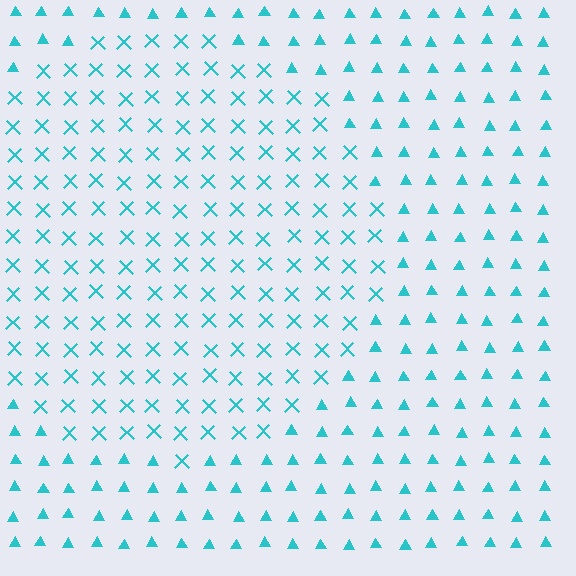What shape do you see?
I see a circle.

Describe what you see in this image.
The image is filled with small cyan elements arranged in a uniform grid. A circle-shaped region contains X marks, while the surrounding area contains triangles. The boundary is defined purely by the change in element shape.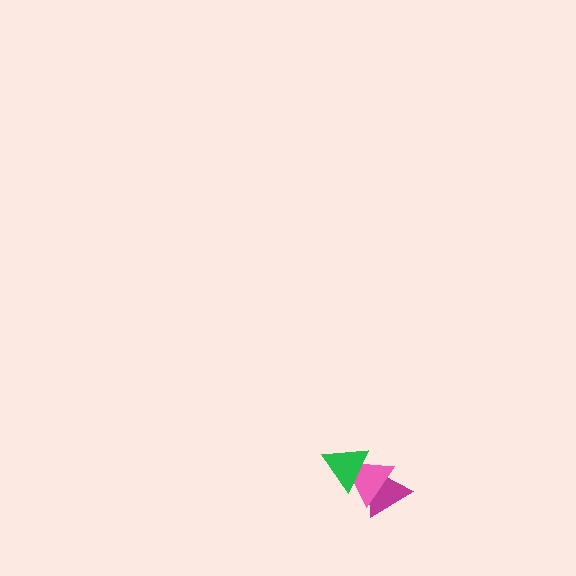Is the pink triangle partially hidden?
Yes, it is partially covered by another shape.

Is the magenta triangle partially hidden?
Yes, it is partially covered by another shape.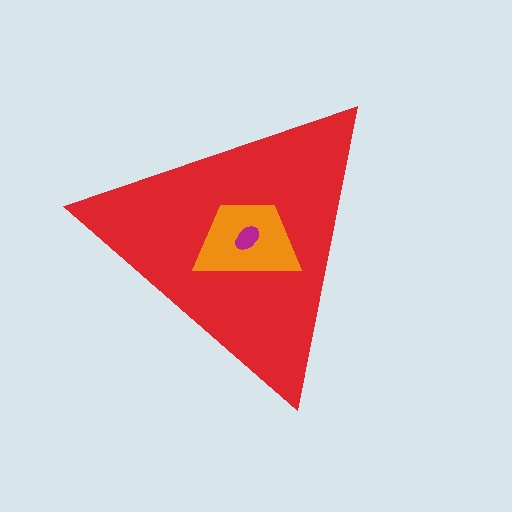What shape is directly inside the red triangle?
The orange trapezoid.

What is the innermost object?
The magenta ellipse.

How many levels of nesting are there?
3.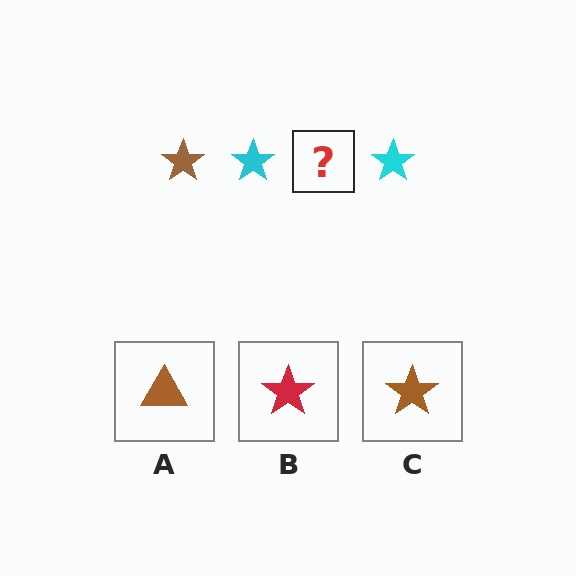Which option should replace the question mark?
Option C.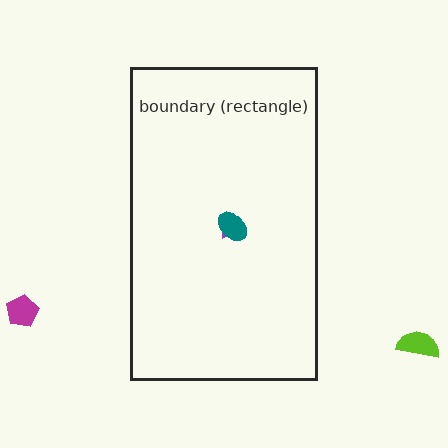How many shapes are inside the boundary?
2 inside, 2 outside.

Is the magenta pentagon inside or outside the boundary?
Outside.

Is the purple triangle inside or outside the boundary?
Inside.